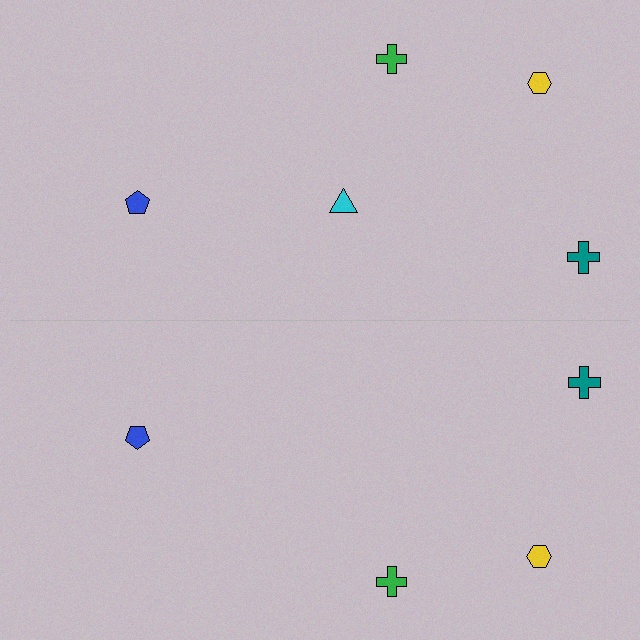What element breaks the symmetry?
A cyan triangle is missing from the bottom side.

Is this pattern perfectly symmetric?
No, the pattern is not perfectly symmetric. A cyan triangle is missing from the bottom side.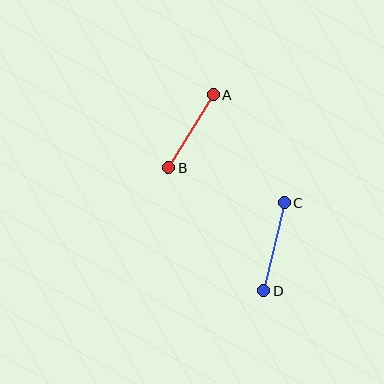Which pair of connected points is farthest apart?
Points C and D are farthest apart.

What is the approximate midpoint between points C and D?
The midpoint is at approximately (274, 247) pixels.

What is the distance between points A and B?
The distance is approximately 85 pixels.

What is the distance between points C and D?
The distance is approximately 90 pixels.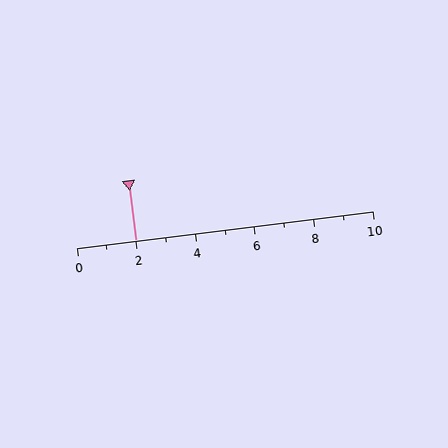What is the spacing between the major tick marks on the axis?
The major ticks are spaced 2 apart.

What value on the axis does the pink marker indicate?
The marker indicates approximately 2.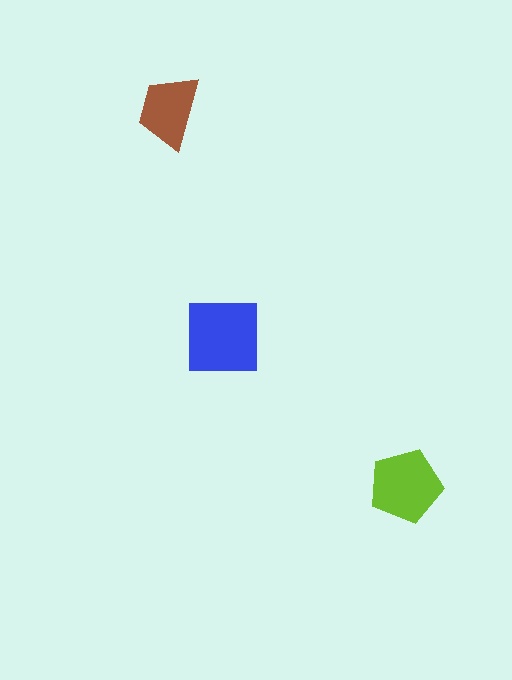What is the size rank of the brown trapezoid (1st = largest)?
3rd.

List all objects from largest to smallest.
The blue square, the lime pentagon, the brown trapezoid.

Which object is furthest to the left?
The brown trapezoid is leftmost.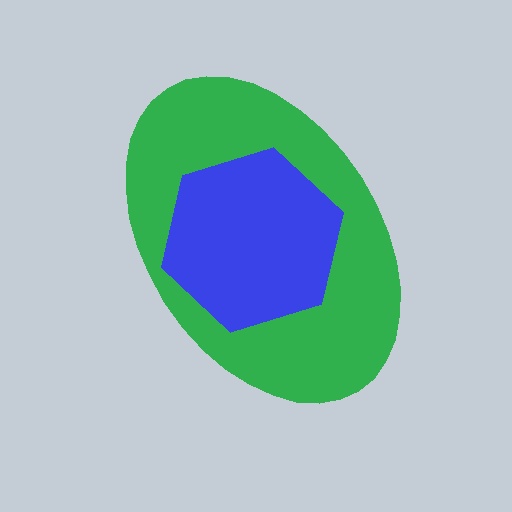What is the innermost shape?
The blue hexagon.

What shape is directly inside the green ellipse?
The blue hexagon.